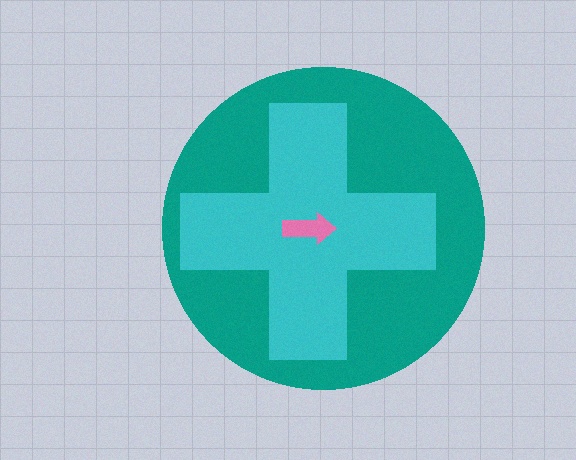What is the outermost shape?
The teal circle.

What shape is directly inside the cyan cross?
The pink arrow.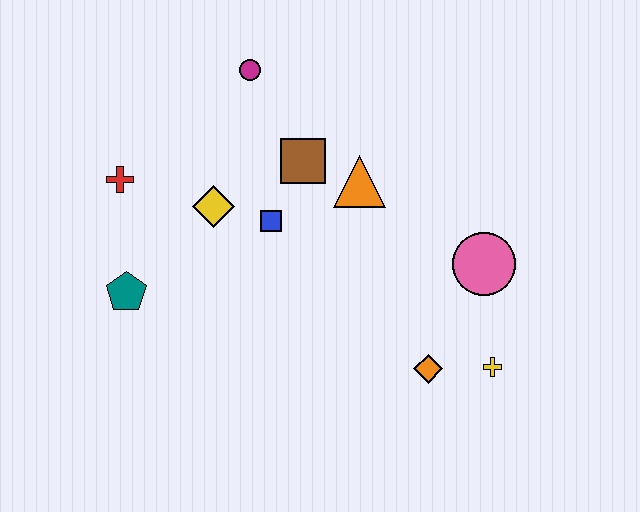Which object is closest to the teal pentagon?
The red cross is closest to the teal pentagon.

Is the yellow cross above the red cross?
No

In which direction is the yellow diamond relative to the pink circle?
The yellow diamond is to the left of the pink circle.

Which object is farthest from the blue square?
The yellow cross is farthest from the blue square.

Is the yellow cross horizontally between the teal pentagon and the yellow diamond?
No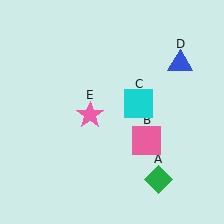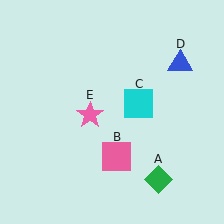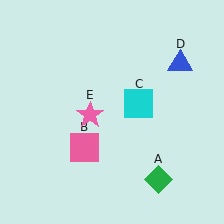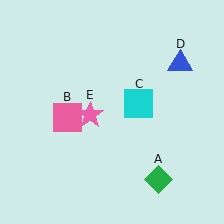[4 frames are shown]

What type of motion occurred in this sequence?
The pink square (object B) rotated clockwise around the center of the scene.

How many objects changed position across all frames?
1 object changed position: pink square (object B).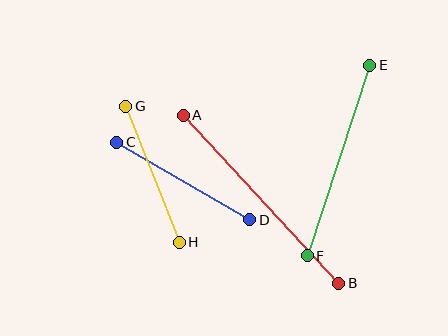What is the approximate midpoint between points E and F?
The midpoint is at approximately (338, 161) pixels.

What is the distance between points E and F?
The distance is approximately 201 pixels.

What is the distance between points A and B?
The distance is approximately 229 pixels.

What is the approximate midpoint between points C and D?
The midpoint is at approximately (183, 181) pixels.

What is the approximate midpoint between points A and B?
The midpoint is at approximately (261, 199) pixels.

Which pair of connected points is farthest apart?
Points A and B are farthest apart.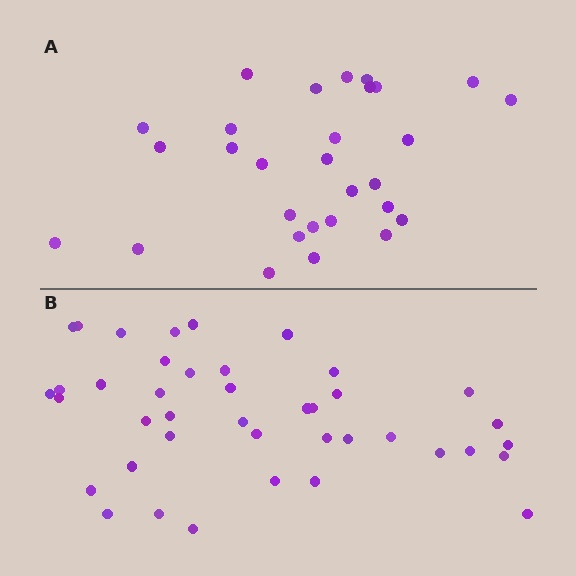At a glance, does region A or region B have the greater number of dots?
Region B (the bottom region) has more dots.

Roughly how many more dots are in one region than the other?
Region B has roughly 12 or so more dots than region A.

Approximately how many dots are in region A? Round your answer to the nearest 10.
About 30 dots. (The exact count is 29, which rounds to 30.)